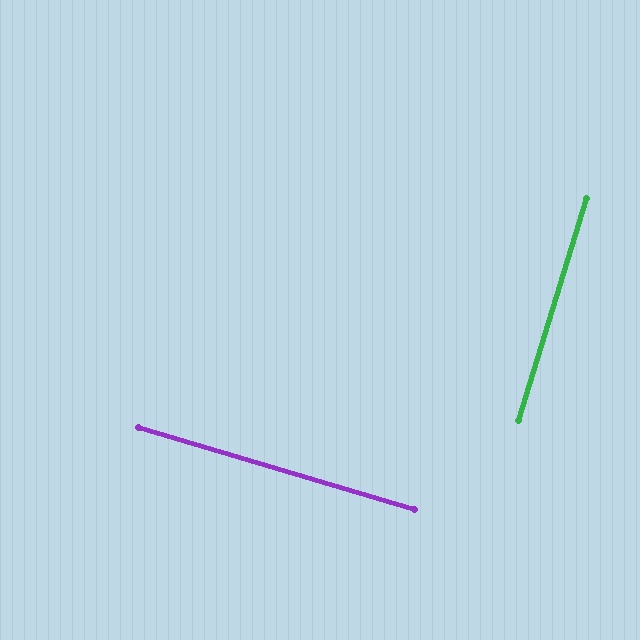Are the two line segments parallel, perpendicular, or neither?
Perpendicular — they meet at approximately 90°.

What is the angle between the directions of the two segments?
Approximately 90 degrees.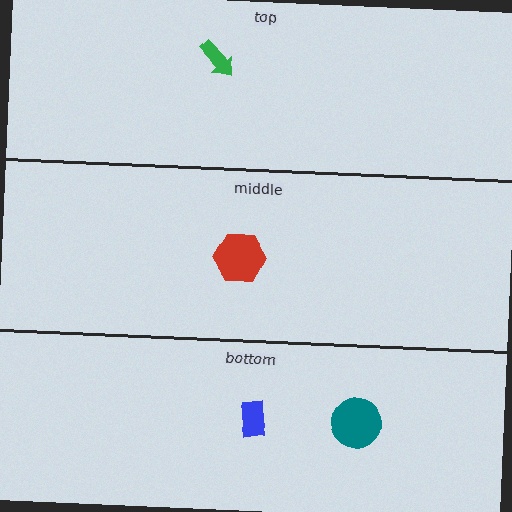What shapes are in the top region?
The green arrow.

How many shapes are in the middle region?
1.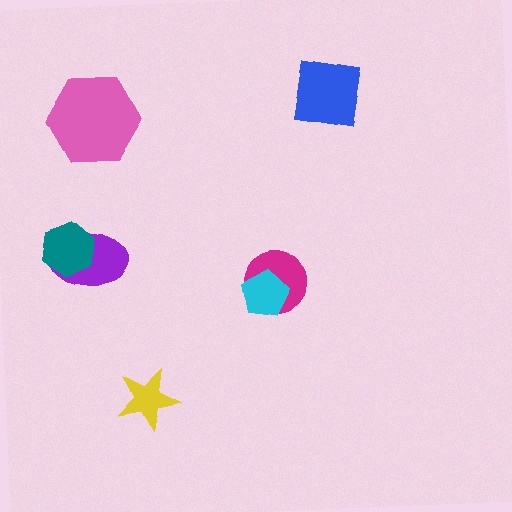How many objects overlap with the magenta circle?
1 object overlaps with the magenta circle.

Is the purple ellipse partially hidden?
Yes, it is partially covered by another shape.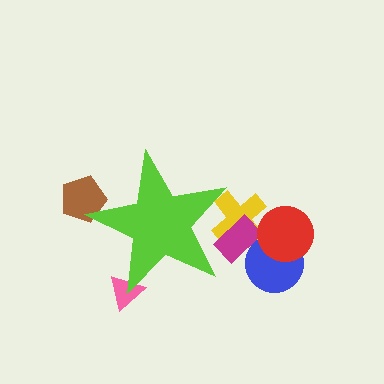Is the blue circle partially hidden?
No, the blue circle is fully visible.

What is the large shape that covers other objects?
A lime star.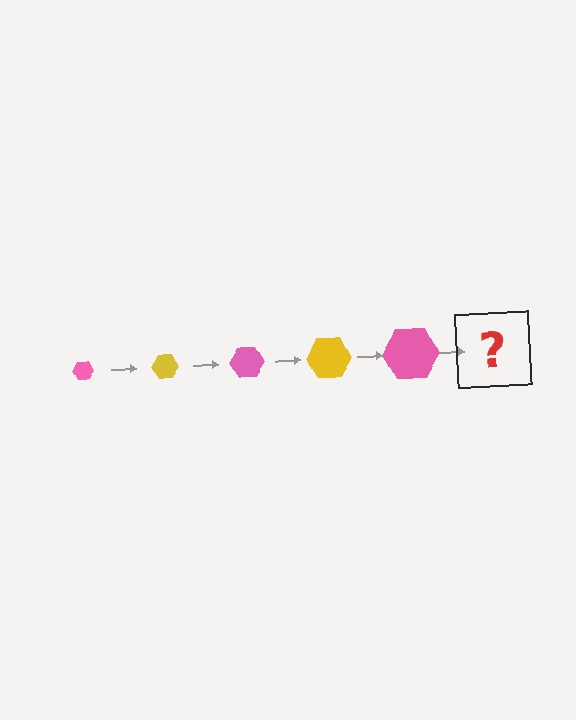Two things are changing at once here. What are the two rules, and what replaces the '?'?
The two rules are that the hexagon grows larger each step and the color cycles through pink and yellow. The '?' should be a yellow hexagon, larger than the previous one.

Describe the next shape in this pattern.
It should be a yellow hexagon, larger than the previous one.